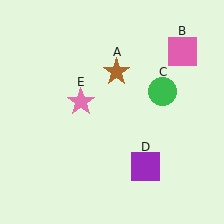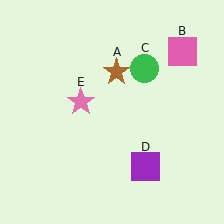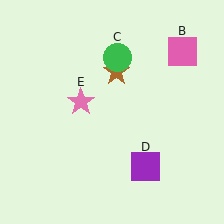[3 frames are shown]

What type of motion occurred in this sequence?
The green circle (object C) rotated counterclockwise around the center of the scene.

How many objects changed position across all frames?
1 object changed position: green circle (object C).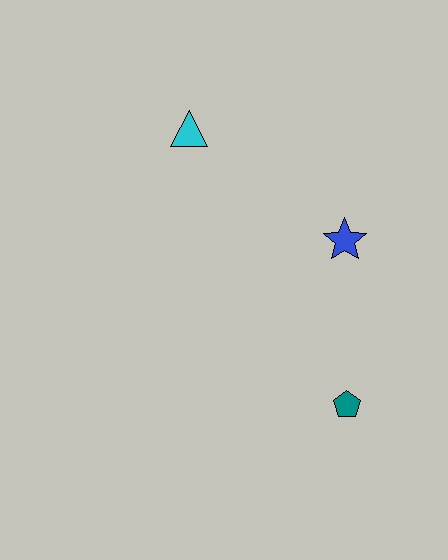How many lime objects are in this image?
There are no lime objects.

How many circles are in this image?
There are no circles.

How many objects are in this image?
There are 3 objects.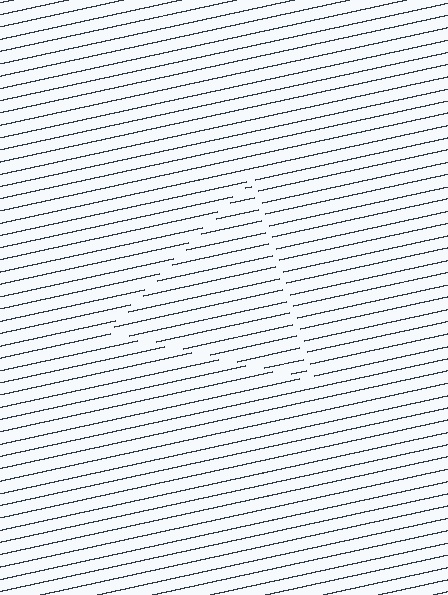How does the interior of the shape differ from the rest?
The interior of the shape contains the same grating, shifted by half a period — the contour is defined by the phase discontinuity where line-ends from the inner and outer gratings abut.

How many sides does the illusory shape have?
3 sides — the line-ends trace a triangle.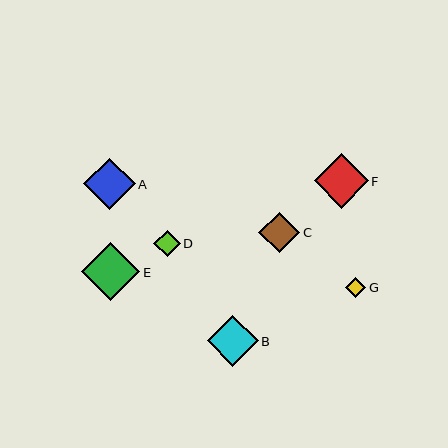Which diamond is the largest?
Diamond E is the largest with a size of approximately 58 pixels.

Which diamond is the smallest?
Diamond G is the smallest with a size of approximately 20 pixels.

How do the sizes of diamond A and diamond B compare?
Diamond A and diamond B are approximately the same size.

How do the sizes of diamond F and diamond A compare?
Diamond F and diamond A are approximately the same size.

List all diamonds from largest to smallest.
From largest to smallest: E, F, A, B, C, D, G.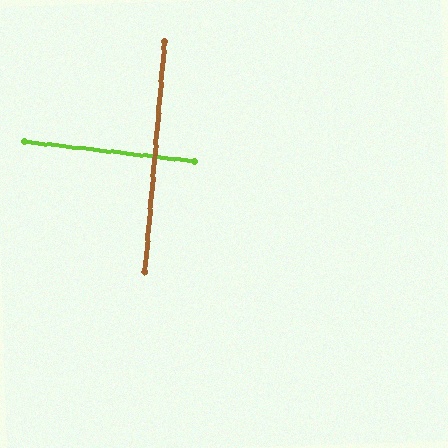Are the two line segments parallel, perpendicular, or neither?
Perpendicular — they meet at approximately 88°.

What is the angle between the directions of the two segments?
Approximately 88 degrees.